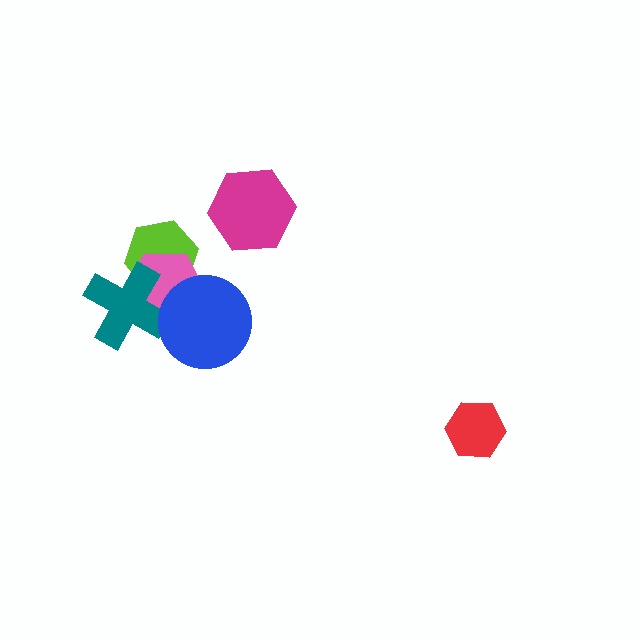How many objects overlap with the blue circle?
2 objects overlap with the blue circle.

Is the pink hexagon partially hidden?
Yes, it is partially covered by another shape.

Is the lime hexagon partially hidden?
Yes, it is partially covered by another shape.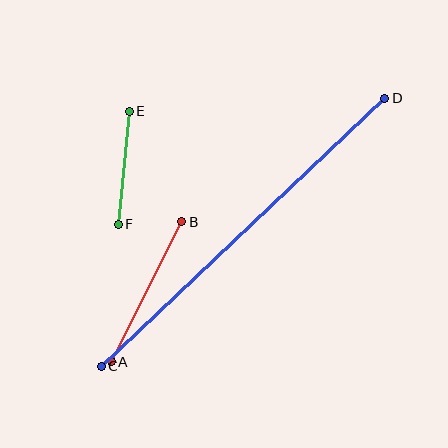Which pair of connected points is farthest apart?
Points C and D are farthest apart.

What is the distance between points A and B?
The distance is approximately 157 pixels.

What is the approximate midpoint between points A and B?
The midpoint is at approximately (146, 292) pixels.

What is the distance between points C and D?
The distance is approximately 390 pixels.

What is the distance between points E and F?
The distance is approximately 114 pixels.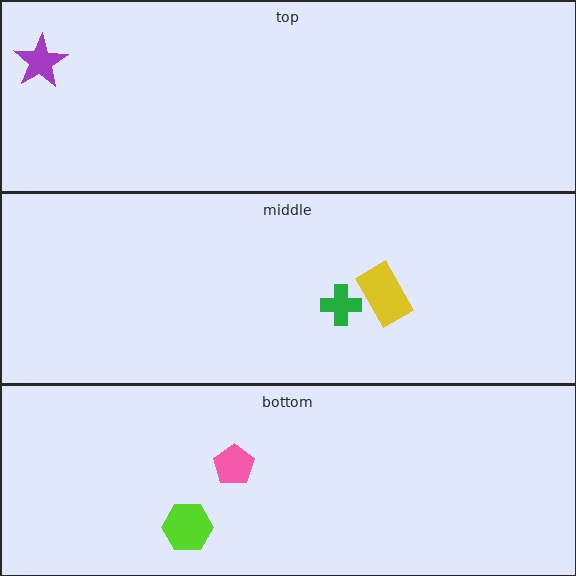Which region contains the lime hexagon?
The bottom region.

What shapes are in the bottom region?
The lime hexagon, the pink pentagon.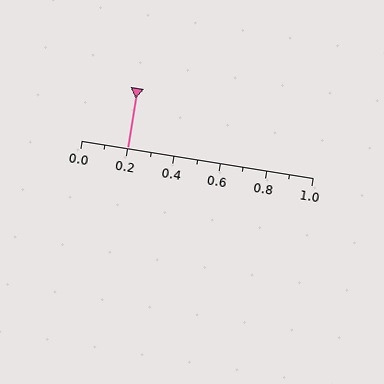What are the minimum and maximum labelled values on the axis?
The axis runs from 0.0 to 1.0.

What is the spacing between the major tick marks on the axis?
The major ticks are spaced 0.2 apart.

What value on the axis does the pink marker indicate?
The marker indicates approximately 0.2.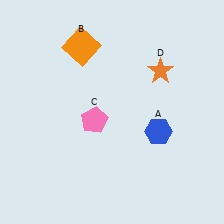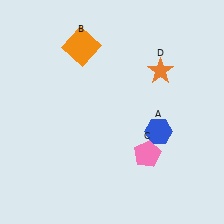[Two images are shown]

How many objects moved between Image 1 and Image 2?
1 object moved between the two images.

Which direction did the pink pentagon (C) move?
The pink pentagon (C) moved right.